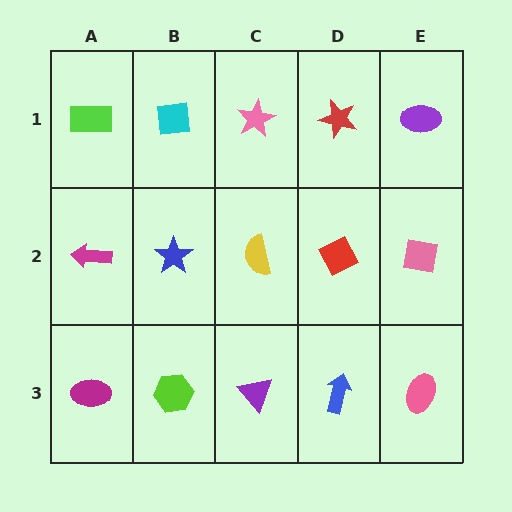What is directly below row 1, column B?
A blue star.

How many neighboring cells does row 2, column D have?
4.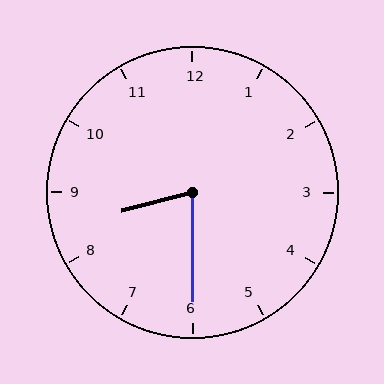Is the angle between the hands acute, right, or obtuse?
It is acute.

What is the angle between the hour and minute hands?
Approximately 75 degrees.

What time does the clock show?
8:30.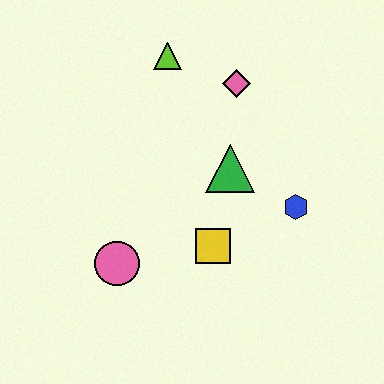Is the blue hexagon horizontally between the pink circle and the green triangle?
No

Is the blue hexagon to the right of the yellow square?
Yes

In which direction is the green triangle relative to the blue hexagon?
The green triangle is to the left of the blue hexagon.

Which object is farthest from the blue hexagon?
The lime triangle is farthest from the blue hexagon.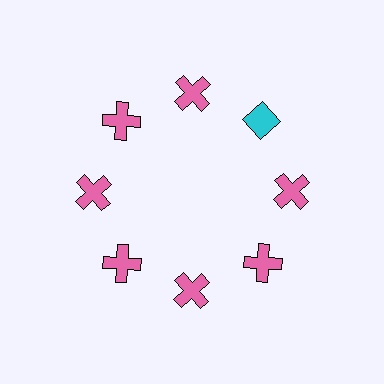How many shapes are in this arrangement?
There are 8 shapes arranged in a ring pattern.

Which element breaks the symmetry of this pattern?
The cyan diamond at roughly the 2 o'clock position breaks the symmetry. All other shapes are pink crosses.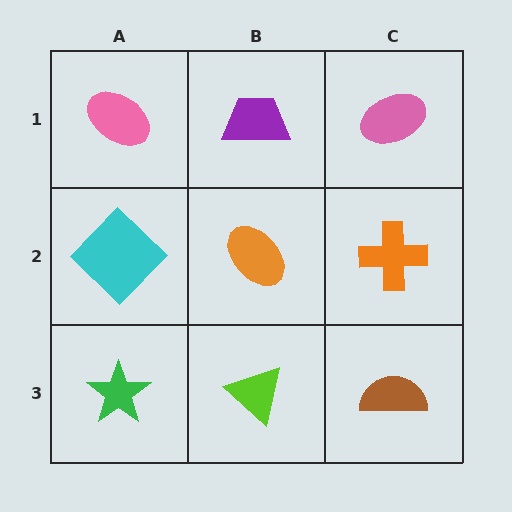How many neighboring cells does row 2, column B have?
4.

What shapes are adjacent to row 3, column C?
An orange cross (row 2, column C), a lime triangle (row 3, column B).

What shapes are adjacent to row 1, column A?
A cyan diamond (row 2, column A), a purple trapezoid (row 1, column B).